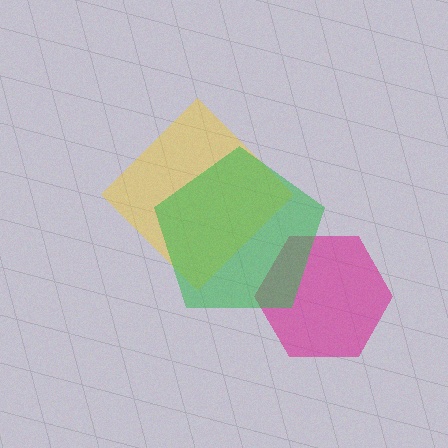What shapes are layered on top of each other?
The layered shapes are: a yellow diamond, a magenta hexagon, a green pentagon.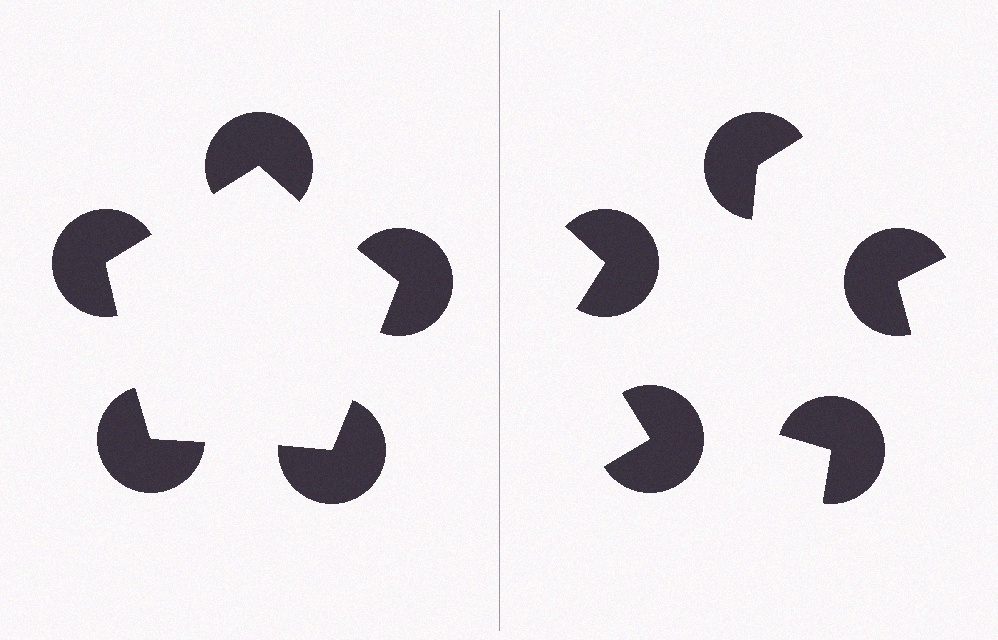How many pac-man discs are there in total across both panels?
10 — 5 on each side.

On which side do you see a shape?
An illusory pentagon appears on the left side. On the right side the wedge cuts are rotated, so no coherent shape forms.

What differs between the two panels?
The pac-man discs are positioned identically on both sides; only the wedge orientations differ. On the left they align to a pentagon; on the right they are misaligned.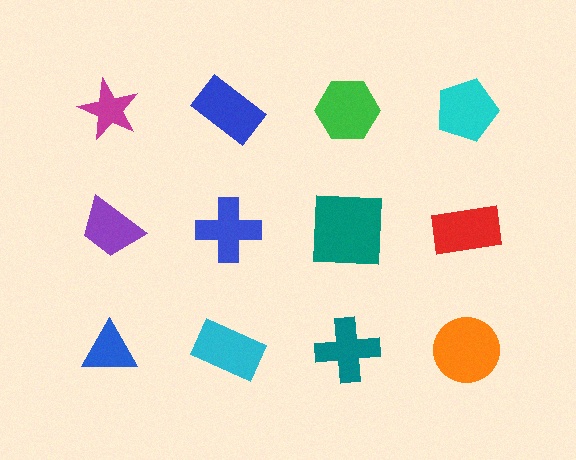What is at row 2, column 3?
A teal square.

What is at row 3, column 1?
A blue triangle.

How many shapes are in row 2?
4 shapes.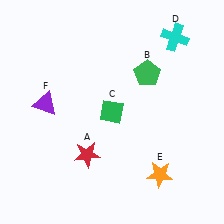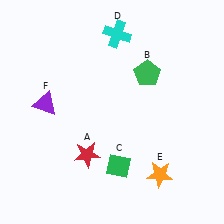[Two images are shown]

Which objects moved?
The objects that moved are: the green diamond (C), the cyan cross (D).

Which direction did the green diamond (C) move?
The green diamond (C) moved down.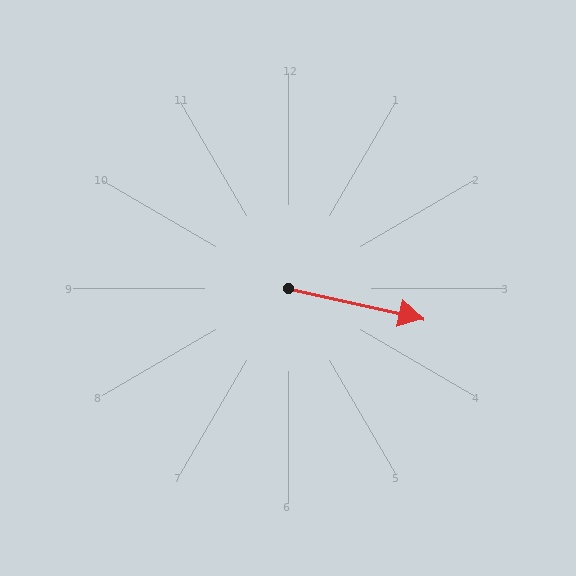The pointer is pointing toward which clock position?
Roughly 3 o'clock.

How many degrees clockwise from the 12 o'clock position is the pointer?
Approximately 103 degrees.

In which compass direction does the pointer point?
East.